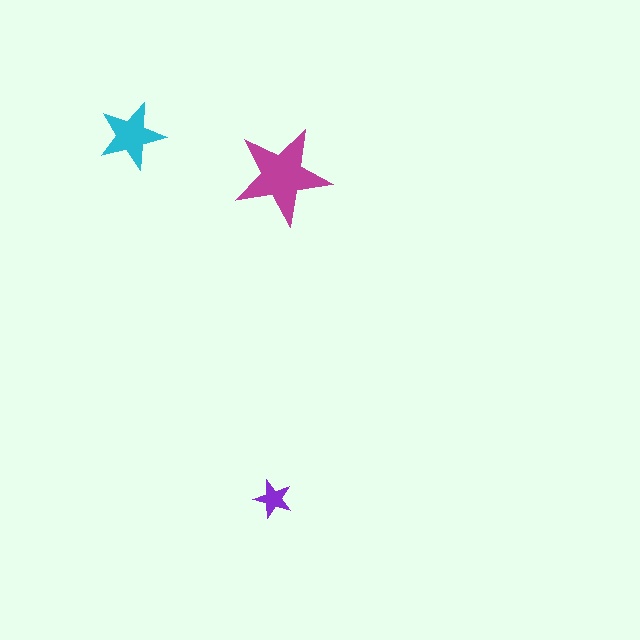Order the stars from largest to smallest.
the magenta one, the cyan one, the purple one.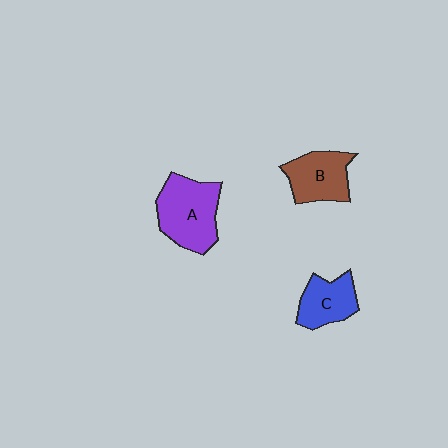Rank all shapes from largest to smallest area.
From largest to smallest: A (purple), B (brown), C (blue).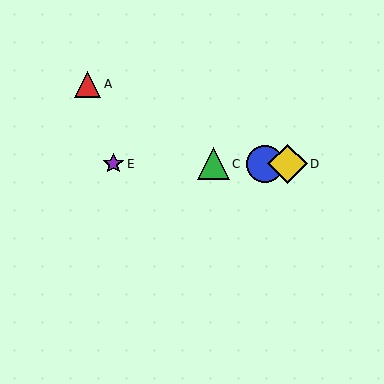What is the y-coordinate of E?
Object E is at y≈164.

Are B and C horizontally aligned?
Yes, both are at y≈164.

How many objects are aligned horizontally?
4 objects (B, C, D, E) are aligned horizontally.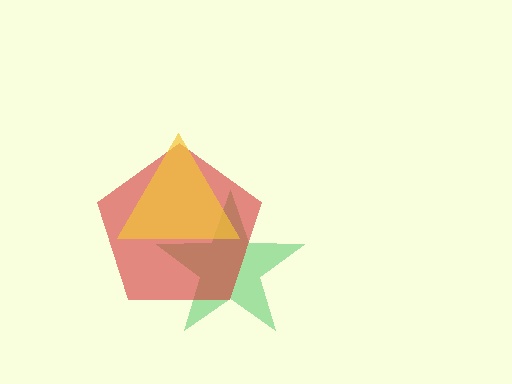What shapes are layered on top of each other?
The layered shapes are: a green star, a red pentagon, a yellow triangle.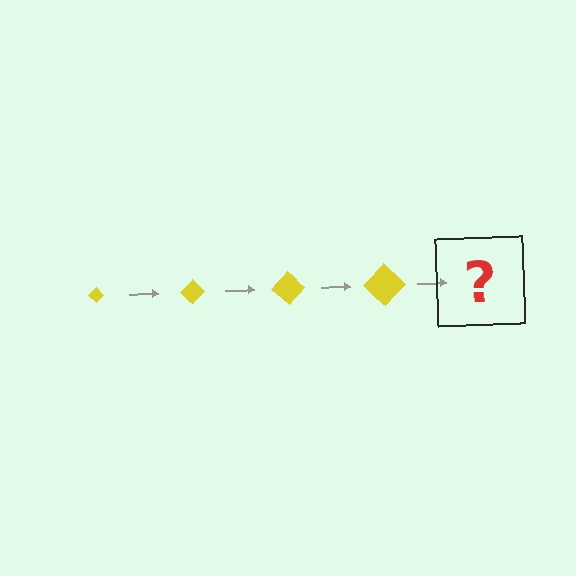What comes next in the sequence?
The next element should be a yellow diamond, larger than the previous one.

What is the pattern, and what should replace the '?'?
The pattern is that the diamond gets progressively larger each step. The '?' should be a yellow diamond, larger than the previous one.